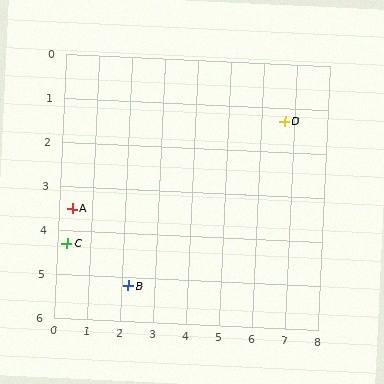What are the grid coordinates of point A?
Point A is at approximately (0.4, 3.5).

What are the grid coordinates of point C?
Point C is at approximately (0.3, 4.3).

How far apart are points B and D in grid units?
Points B and D are about 6.0 grid units apart.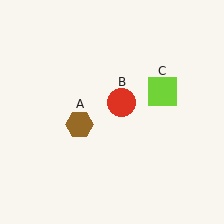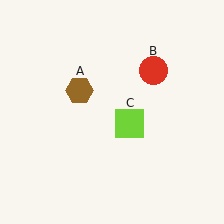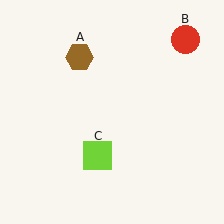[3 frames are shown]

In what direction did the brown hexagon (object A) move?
The brown hexagon (object A) moved up.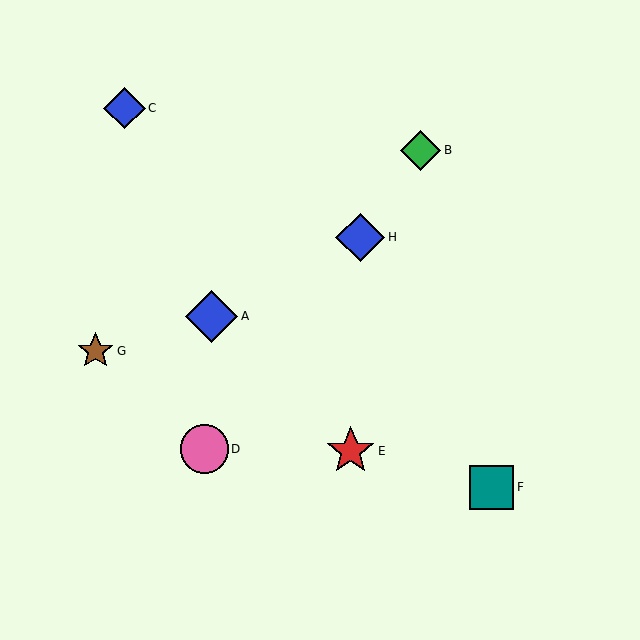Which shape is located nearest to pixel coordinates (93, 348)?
The brown star (labeled G) at (96, 351) is nearest to that location.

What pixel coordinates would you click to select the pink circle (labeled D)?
Click at (204, 449) to select the pink circle D.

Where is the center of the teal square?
The center of the teal square is at (492, 487).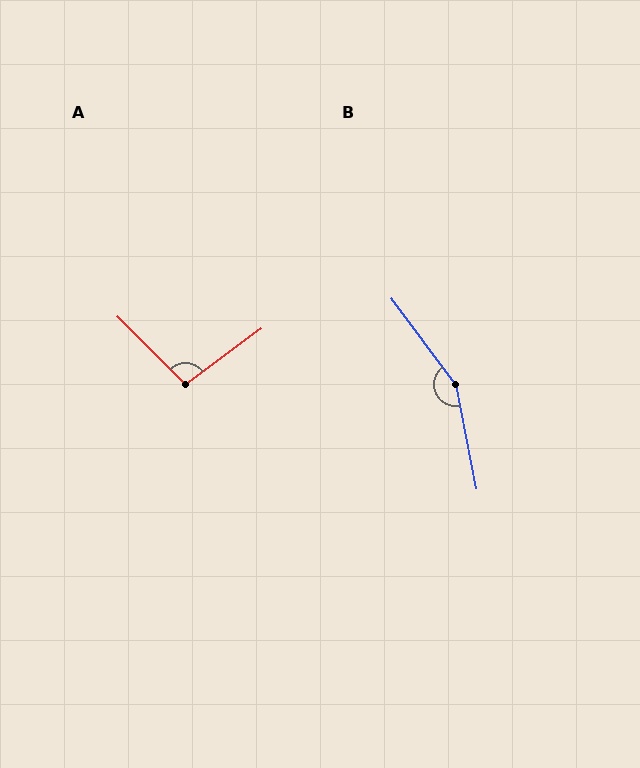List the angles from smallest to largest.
A (99°), B (155°).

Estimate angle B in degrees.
Approximately 155 degrees.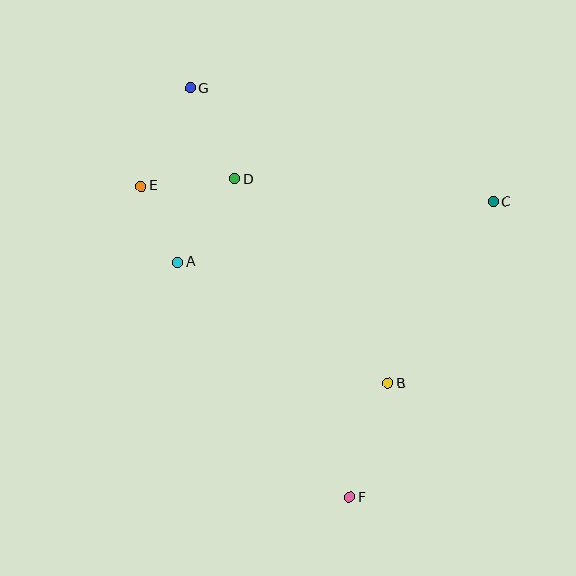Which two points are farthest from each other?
Points F and G are farthest from each other.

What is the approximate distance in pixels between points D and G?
The distance between D and G is approximately 102 pixels.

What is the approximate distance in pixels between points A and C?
The distance between A and C is approximately 321 pixels.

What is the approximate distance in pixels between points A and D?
The distance between A and D is approximately 101 pixels.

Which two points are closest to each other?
Points A and E are closest to each other.